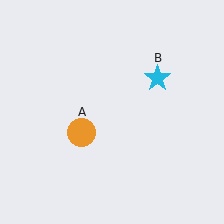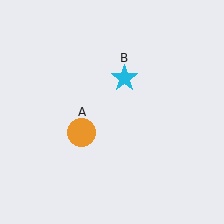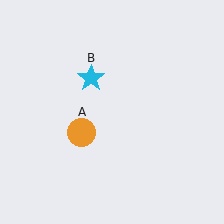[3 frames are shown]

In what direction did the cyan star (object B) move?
The cyan star (object B) moved left.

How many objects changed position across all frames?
1 object changed position: cyan star (object B).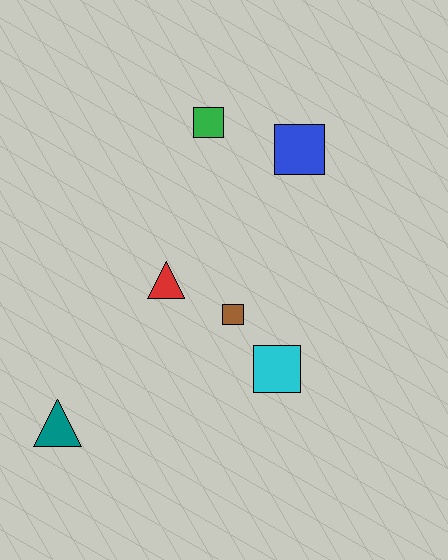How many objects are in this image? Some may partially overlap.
There are 6 objects.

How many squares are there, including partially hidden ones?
There are 4 squares.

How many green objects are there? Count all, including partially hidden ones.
There is 1 green object.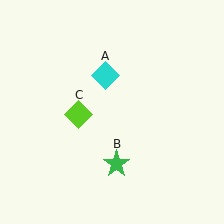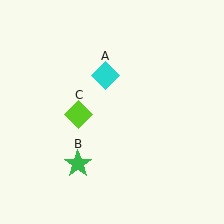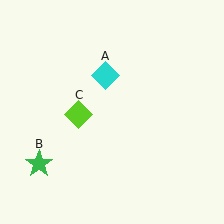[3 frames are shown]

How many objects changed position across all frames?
1 object changed position: green star (object B).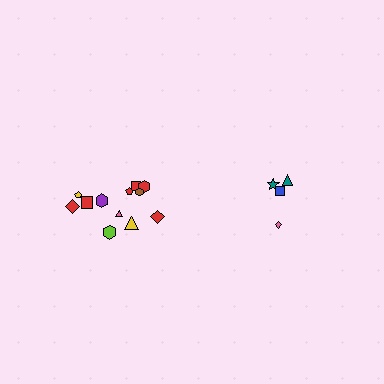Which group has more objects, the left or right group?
The left group.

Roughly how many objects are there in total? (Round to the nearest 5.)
Roughly 15 objects in total.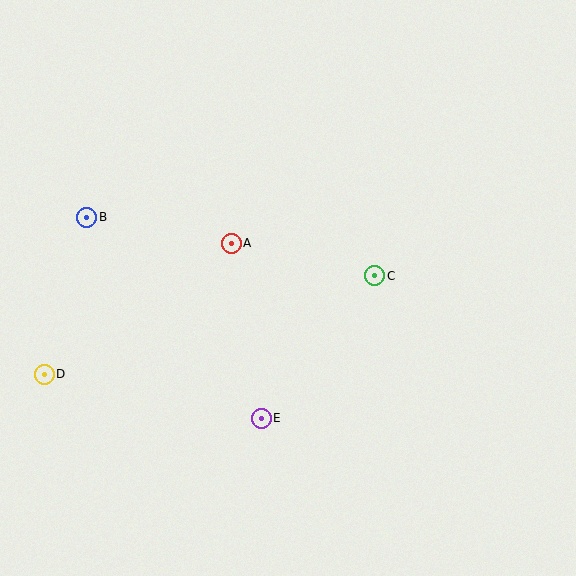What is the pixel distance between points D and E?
The distance between D and E is 221 pixels.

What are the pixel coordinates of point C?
Point C is at (375, 276).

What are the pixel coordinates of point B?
Point B is at (87, 217).